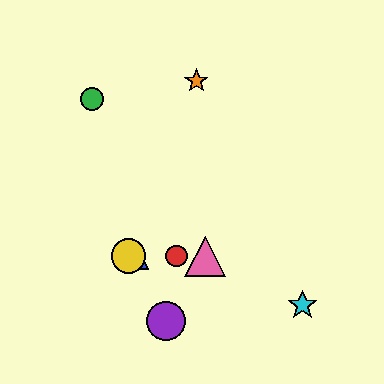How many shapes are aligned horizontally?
4 shapes (the red circle, the blue triangle, the yellow circle, the pink triangle) are aligned horizontally.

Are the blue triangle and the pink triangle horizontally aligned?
Yes, both are at y≈256.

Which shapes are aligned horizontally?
The red circle, the blue triangle, the yellow circle, the pink triangle are aligned horizontally.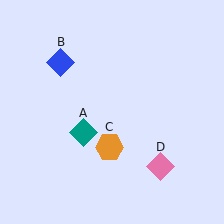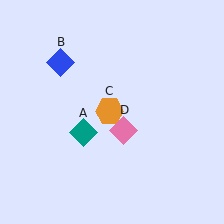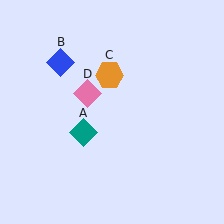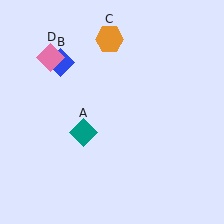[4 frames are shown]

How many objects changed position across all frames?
2 objects changed position: orange hexagon (object C), pink diamond (object D).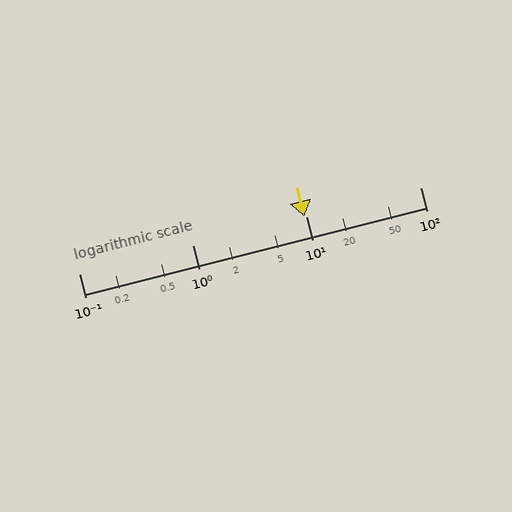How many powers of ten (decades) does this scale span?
The scale spans 3 decades, from 0.1 to 100.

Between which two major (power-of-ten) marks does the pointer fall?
The pointer is between 1 and 10.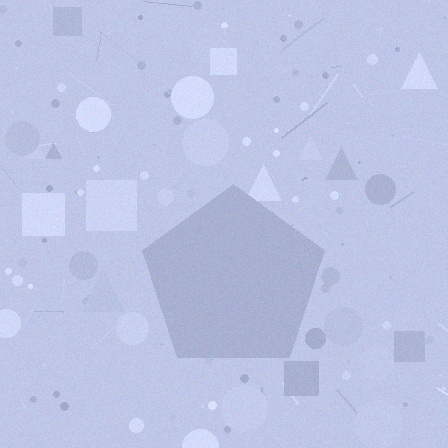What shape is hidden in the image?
A pentagon is hidden in the image.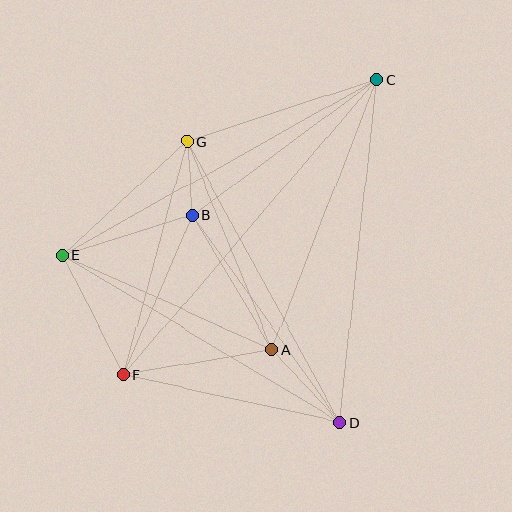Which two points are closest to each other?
Points B and G are closest to each other.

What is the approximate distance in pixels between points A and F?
The distance between A and F is approximately 151 pixels.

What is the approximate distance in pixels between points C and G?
The distance between C and G is approximately 200 pixels.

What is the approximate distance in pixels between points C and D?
The distance between C and D is approximately 345 pixels.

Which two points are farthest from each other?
Points C and F are farthest from each other.